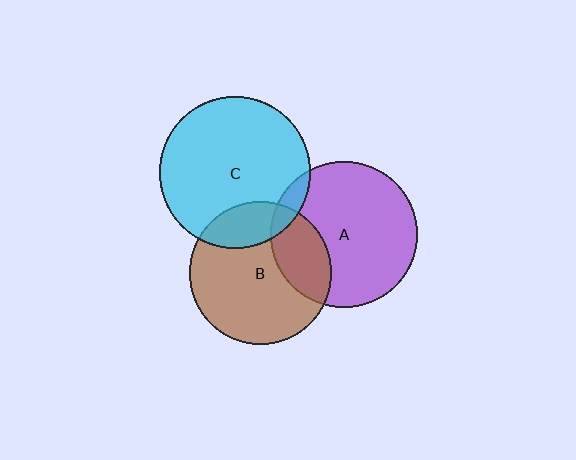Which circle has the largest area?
Circle C (cyan).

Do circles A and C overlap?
Yes.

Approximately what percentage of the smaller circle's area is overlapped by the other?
Approximately 10%.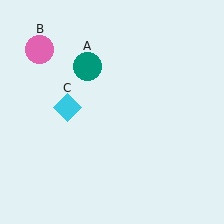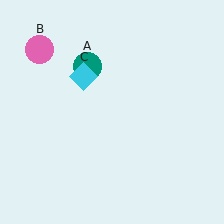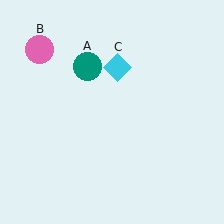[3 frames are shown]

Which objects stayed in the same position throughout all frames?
Teal circle (object A) and pink circle (object B) remained stationary.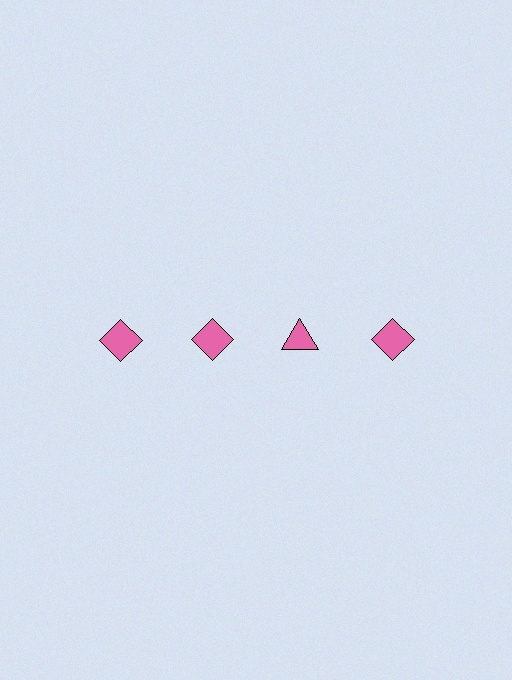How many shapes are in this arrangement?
There are 4 shapes arranged in a grid pattern.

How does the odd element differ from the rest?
It has a different shape: triangle instead of diamond.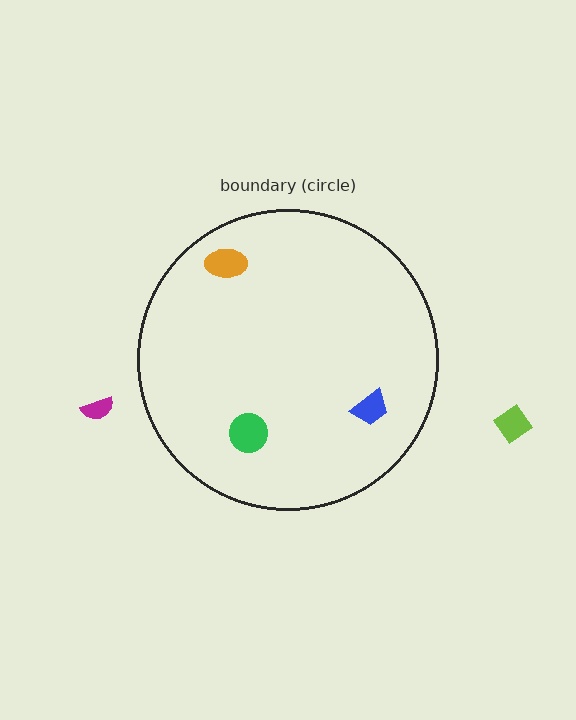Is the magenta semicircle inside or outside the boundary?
Outside.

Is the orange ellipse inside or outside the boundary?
Inside.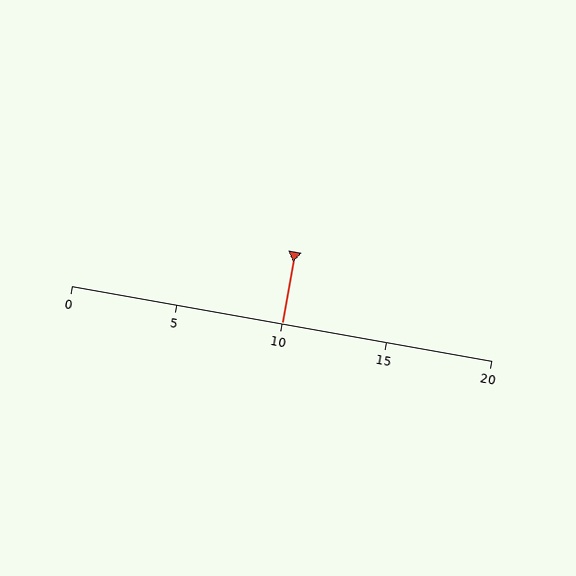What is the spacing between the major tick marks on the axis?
The major ticks are spaced 5 apart.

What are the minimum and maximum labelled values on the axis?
The axis runs from 0 to 20.